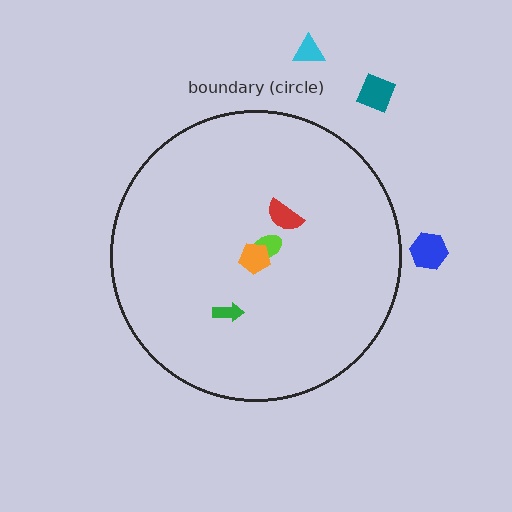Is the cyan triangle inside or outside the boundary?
Outside.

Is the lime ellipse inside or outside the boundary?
Inside.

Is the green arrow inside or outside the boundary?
Inside.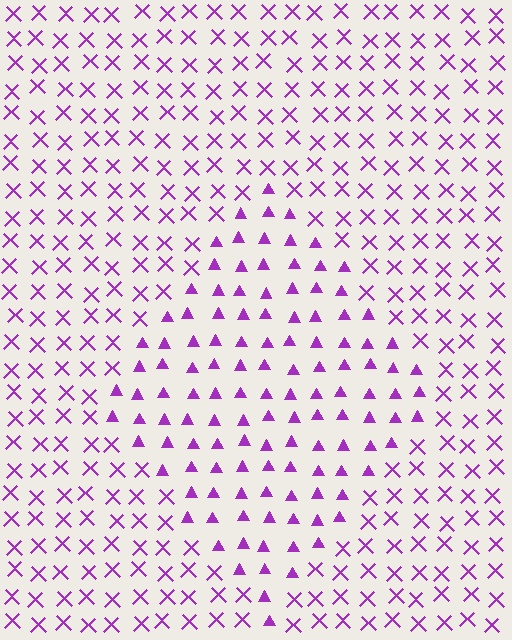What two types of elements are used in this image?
The image uses triangles inside the diamond region and X marks outside it.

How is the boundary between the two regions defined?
The boundary is defined by a change in element shape: triangles inside vs. X marks outside. All elements share the same color and spacing.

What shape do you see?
I see a diamond.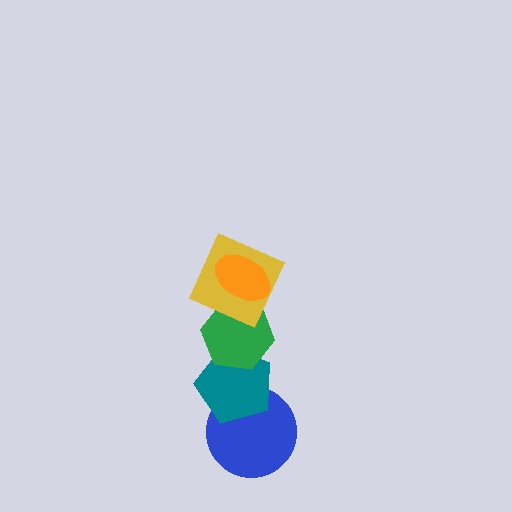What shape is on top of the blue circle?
The teal pentagon is on top of the blue circle.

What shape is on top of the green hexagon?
The yellow square is on top of the green hexagon.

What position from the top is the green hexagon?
The green hexagon is 3rd from the top.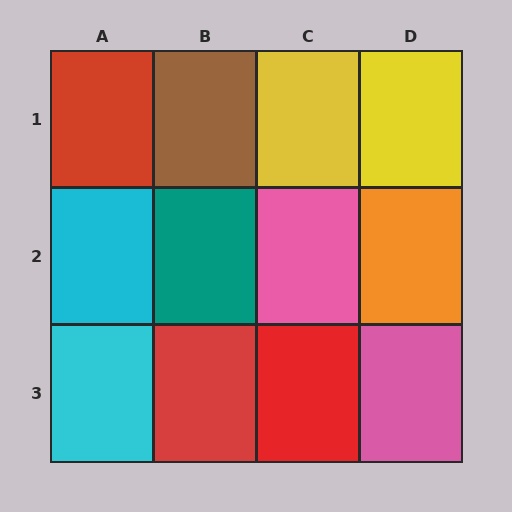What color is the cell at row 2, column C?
Pink.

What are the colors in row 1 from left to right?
Red, brown, yellow, yellow.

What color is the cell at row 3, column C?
Red.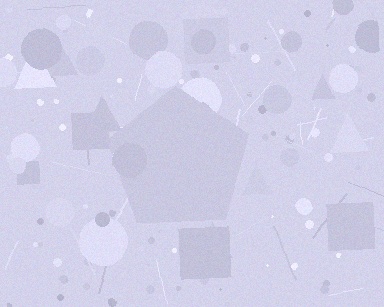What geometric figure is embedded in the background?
A pentagon is embedded in the background.